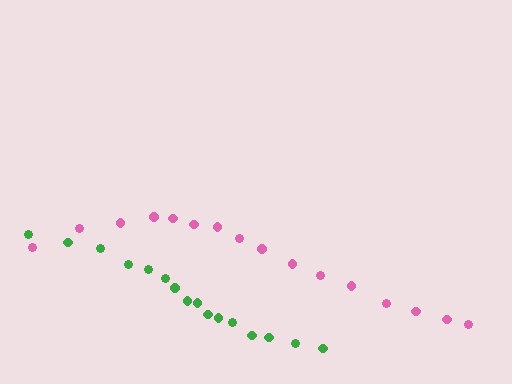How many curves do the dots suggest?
There are 2 distinct paths.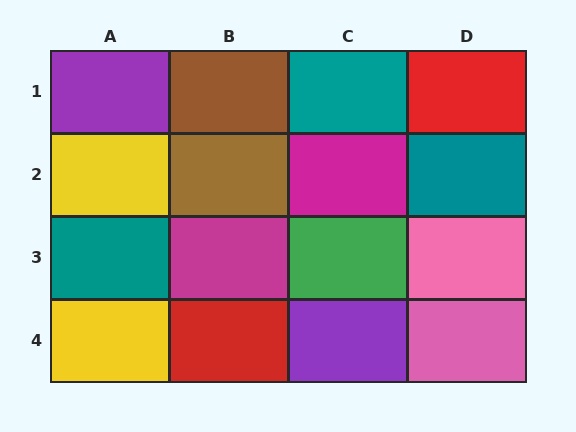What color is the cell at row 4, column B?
Red.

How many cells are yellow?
2 cells are yellow.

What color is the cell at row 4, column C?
Purple.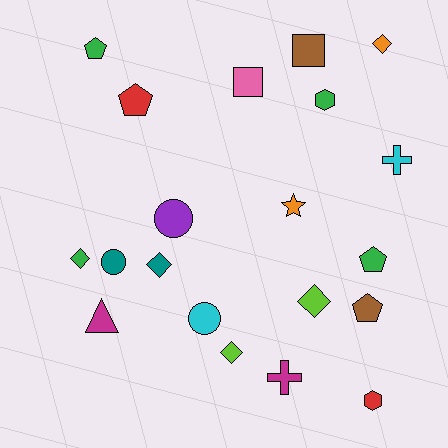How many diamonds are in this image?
There are 5 diamonds.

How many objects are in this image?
There are 20 objects.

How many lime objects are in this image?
There are 2 lime objects.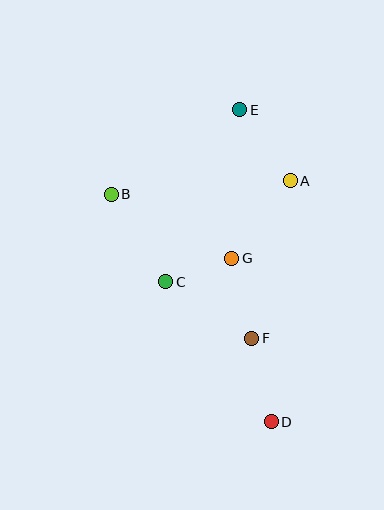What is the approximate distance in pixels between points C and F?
The distance between C and F is approximately 103 pixels.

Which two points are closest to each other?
Points C and G are closest to each other.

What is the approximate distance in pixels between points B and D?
The distance between B and D is approximately 278 pixels.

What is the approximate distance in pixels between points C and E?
The distance between C and E is approximately 187 pixels.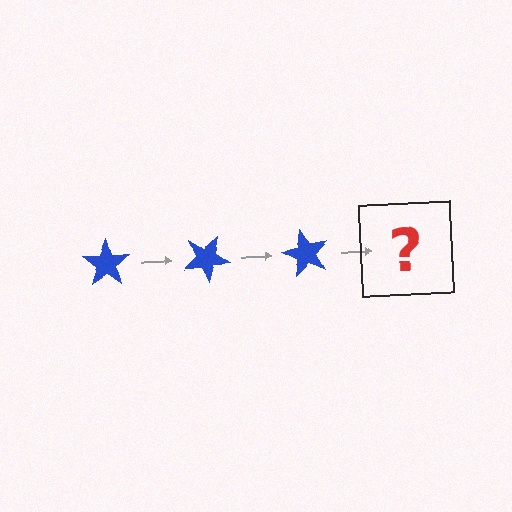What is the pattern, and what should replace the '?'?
The pattern is that the star rotates 30 degrees each step. The '?' should be a blue star rotated 90 degrees.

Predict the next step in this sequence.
The next step is a blue star rotated 90 degrees.